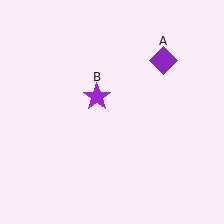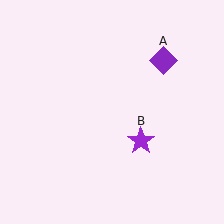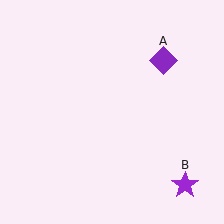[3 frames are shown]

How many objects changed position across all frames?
1 object changed position: purple star (object B).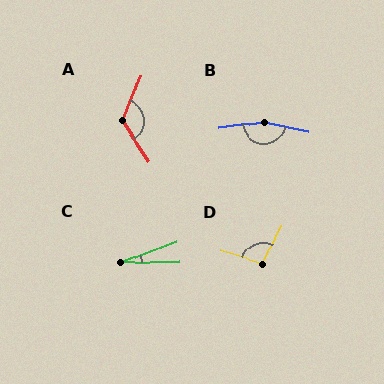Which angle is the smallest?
C, at approximately 20 degrees.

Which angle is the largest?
B, at approximately 161 degrees.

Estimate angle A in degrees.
Approximately 123 degrees.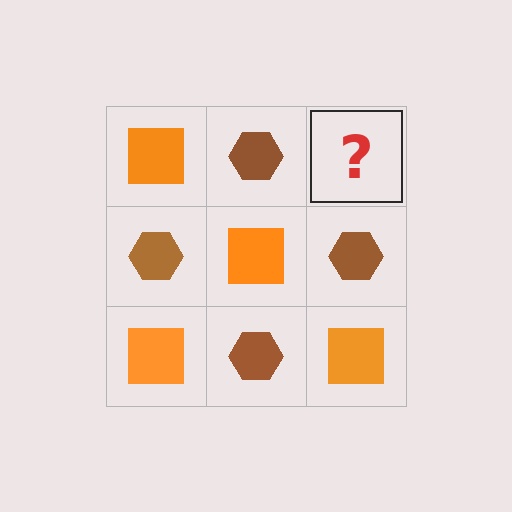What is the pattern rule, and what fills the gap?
The rule is that it alternates orange square and brown hexagon in a checkerboard pattern. The gap should be filled with an orange square.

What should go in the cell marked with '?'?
The missing cell should contain an orange square.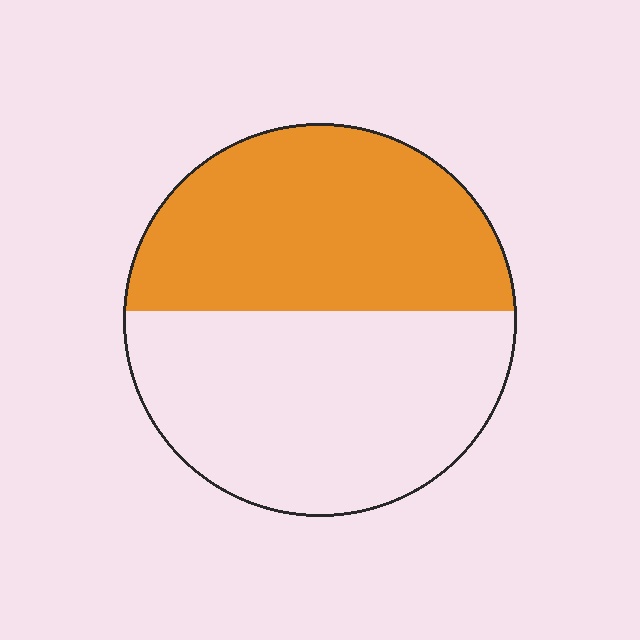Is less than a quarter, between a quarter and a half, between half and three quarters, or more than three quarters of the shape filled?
Between a quarter and a half.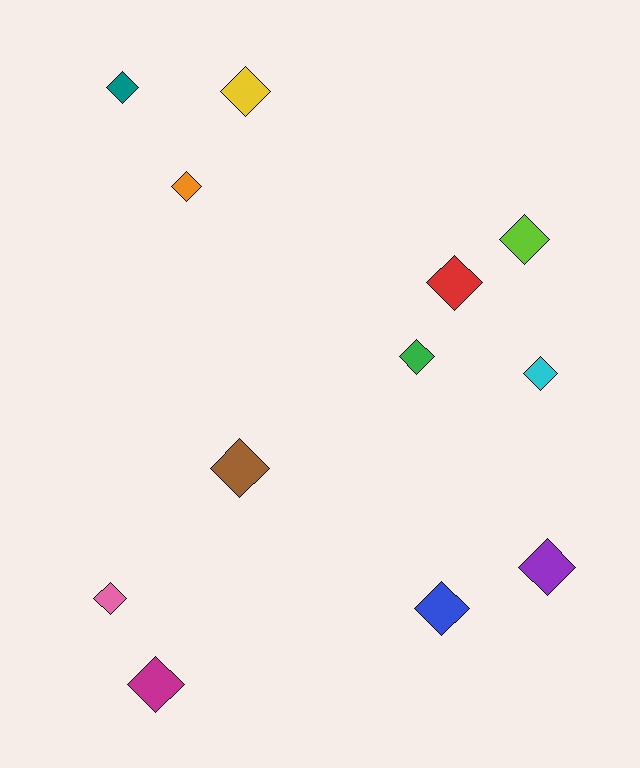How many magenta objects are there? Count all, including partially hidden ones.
There is 1 magenta object.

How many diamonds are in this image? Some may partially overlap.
There are 12 diamonds.